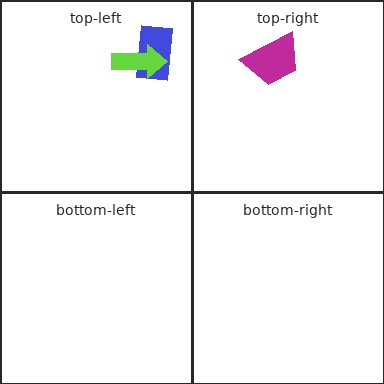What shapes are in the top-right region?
The magenta trapezoid.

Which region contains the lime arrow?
The top-left region.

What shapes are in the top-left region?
The blue rectangle, the lime arrow.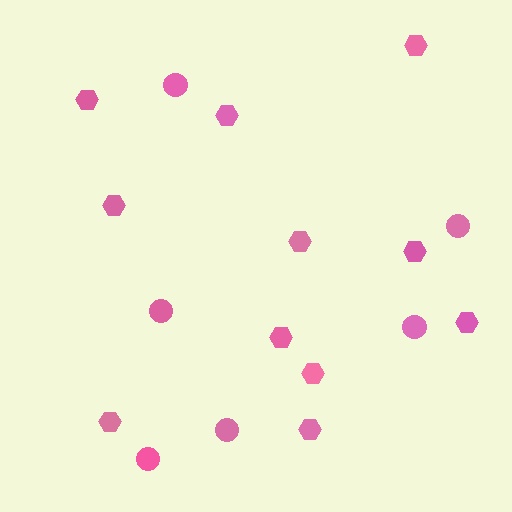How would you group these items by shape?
There are 2 groups: one group of hexagons (11) and one group of circles (6).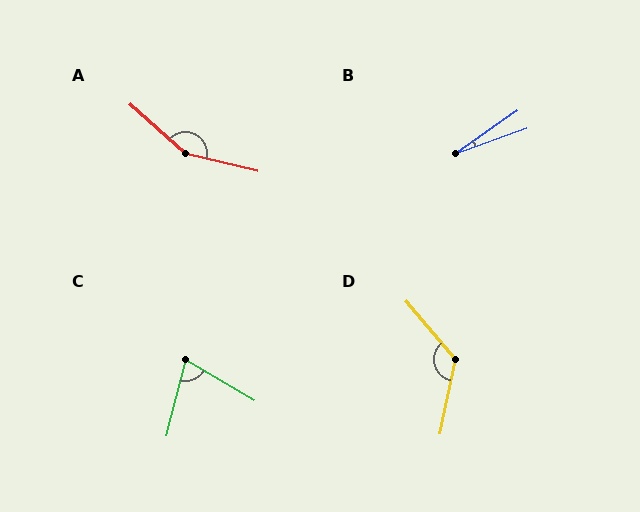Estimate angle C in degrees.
Approximately 73 degrees.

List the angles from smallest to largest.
B (15°), C (73°), D (128°), A (152°).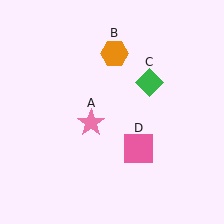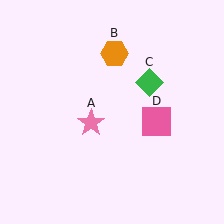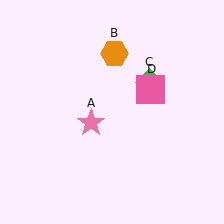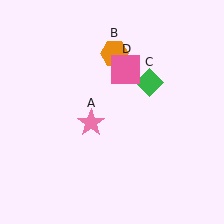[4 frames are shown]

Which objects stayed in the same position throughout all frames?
Pink star (object A) and orange hexagon (object B) and green diamond (object C) remained stationary.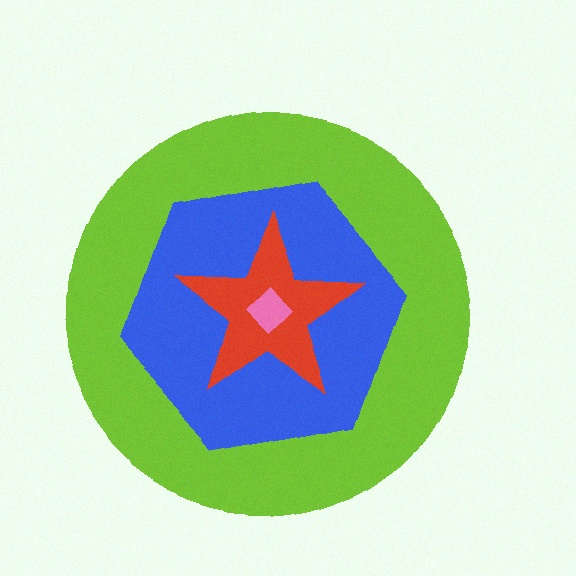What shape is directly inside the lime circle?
The blue hexagon.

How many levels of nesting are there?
4.